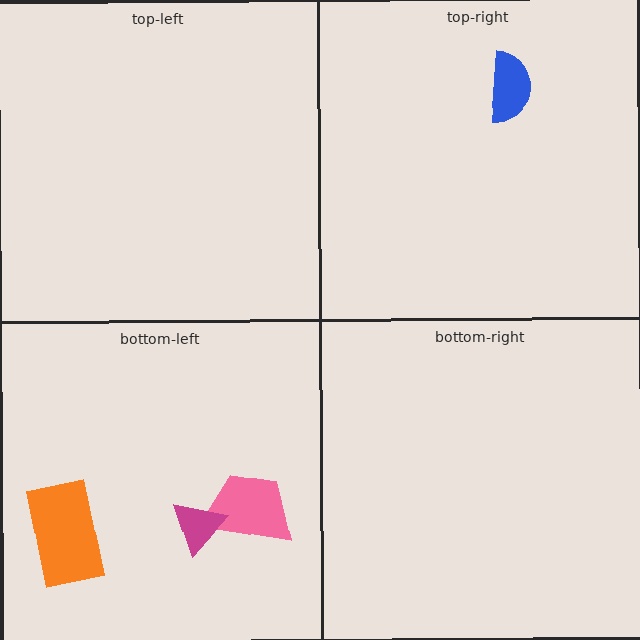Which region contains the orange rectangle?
The bottom-left region.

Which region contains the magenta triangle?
The bottom-left region.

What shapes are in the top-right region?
The blue semicircle.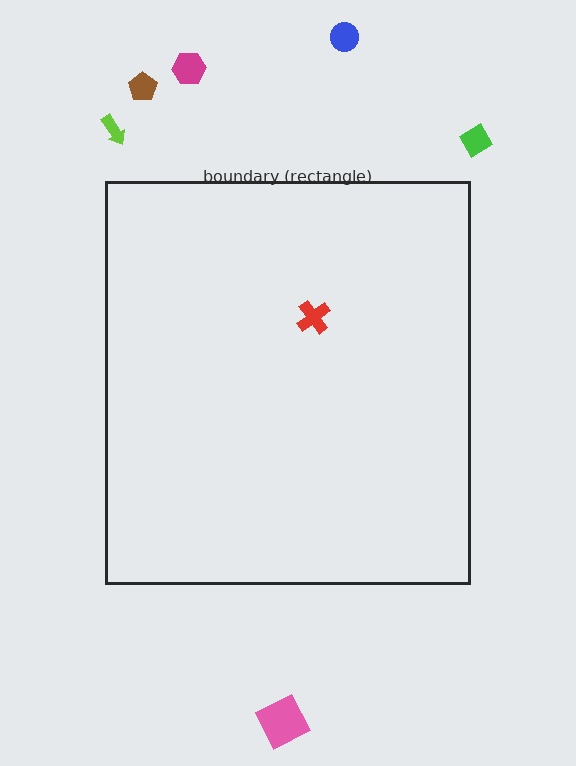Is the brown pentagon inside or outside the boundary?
Outside.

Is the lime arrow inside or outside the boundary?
Outside.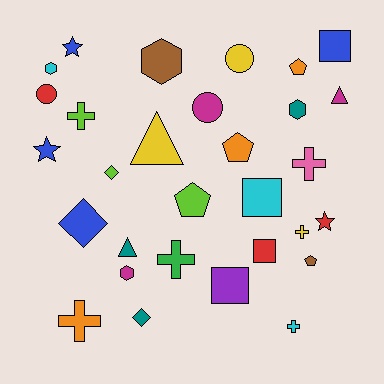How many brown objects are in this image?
There are 2 brown objects.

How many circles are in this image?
There are 3 circles.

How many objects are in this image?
There are 30 objects.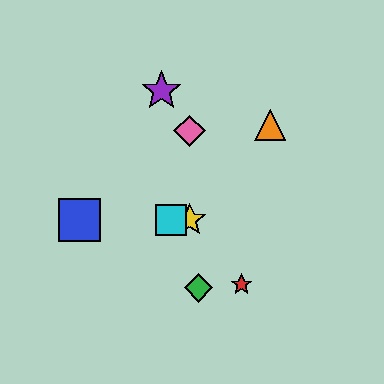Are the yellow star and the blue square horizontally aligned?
Yes, both are at y≈220.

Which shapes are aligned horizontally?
The blue square, the yellow star, the cyan square are aligned horizontally.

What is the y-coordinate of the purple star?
The purple star is at y≈91.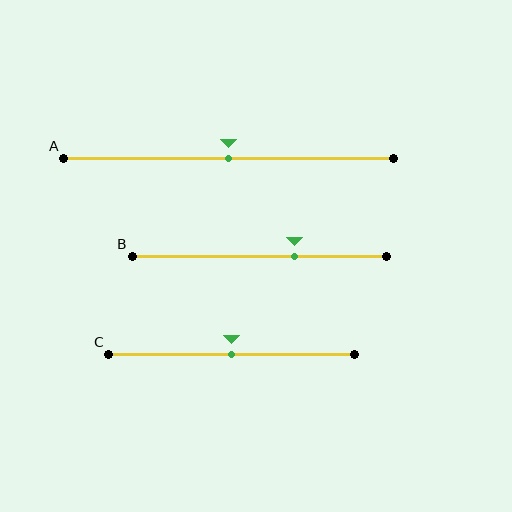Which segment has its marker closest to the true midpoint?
Segment A has its marker closest to the true midpoint.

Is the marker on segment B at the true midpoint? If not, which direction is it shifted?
No, the marker on segment B is shifted to the right by about 14% of the segment length.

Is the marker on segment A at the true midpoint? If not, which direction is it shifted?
Yes, the marker on segment A is at the true midpoint.